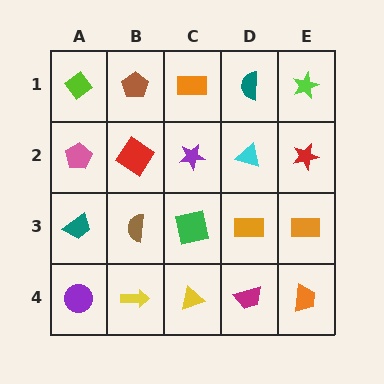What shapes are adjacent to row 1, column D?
A cyan triangle (row 2, column D), an orange rectangle (row 1, column C), a lime star (row 1, column E).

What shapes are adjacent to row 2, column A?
A lime diamond (row 1, column A), a teal trapezoid (row 3, column A), a red diamond (row 2, column B).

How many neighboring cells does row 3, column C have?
4.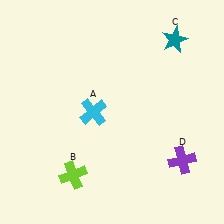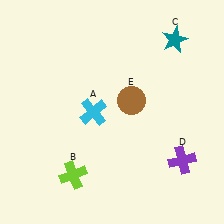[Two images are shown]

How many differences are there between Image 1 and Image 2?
There is 1 difference between the two images.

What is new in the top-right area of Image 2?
A brown circle (E) was added in the top-right area of Image 2.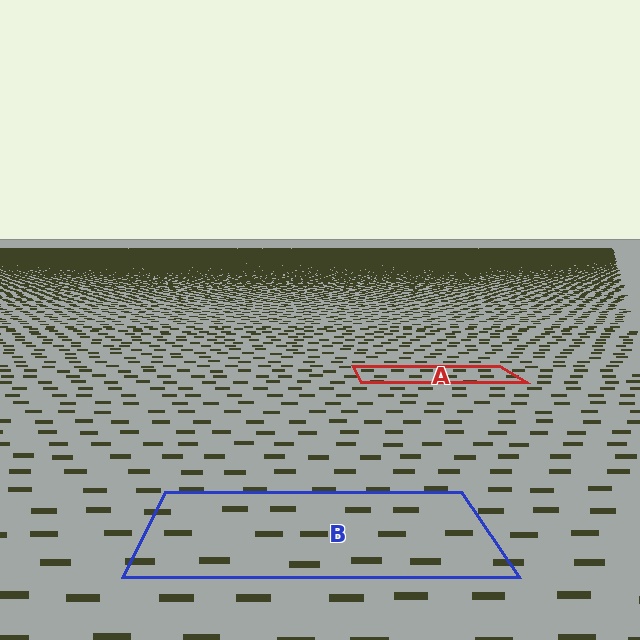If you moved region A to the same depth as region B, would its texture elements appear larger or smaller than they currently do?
They would appear larger. At a closer depth, the same texture elements are projected at a bigger on-screen size.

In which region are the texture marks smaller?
The texture marks are smaller in region A, because it is farther away.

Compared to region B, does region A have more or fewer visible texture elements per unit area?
Region A has more texture elements per unit area — they are packed more densely because it is farther away.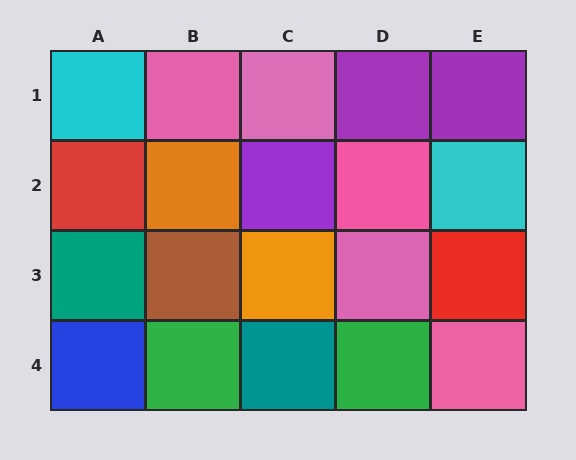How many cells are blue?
1 cell is blue.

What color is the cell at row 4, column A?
Blue.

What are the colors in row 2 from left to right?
Red, orange, purple, pink, cyan.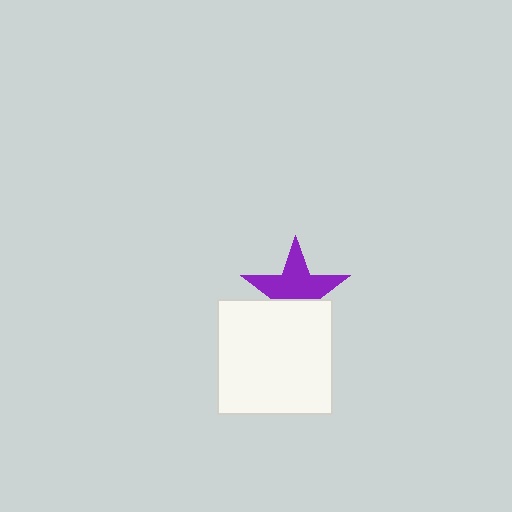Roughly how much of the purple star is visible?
About half of it is visible (roughly 62%).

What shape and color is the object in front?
The object in front is a white square.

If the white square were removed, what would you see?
You would see the complete purple star.